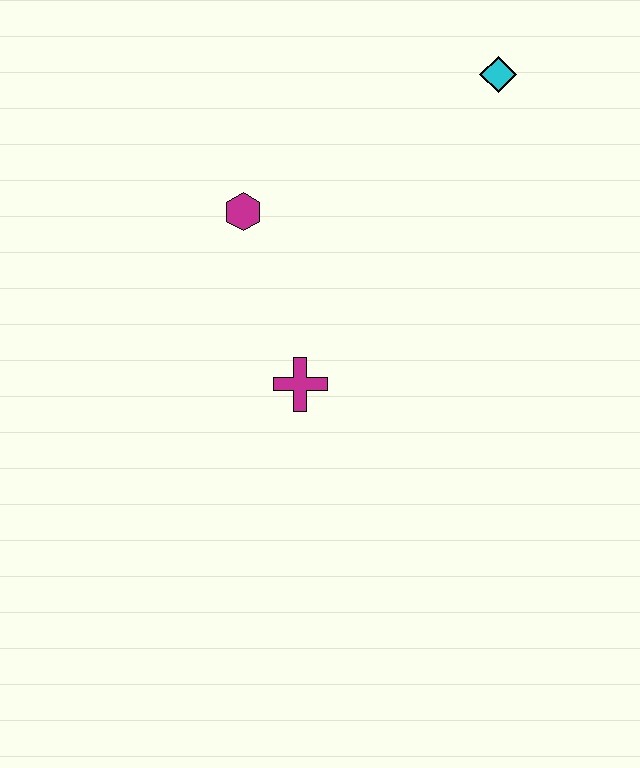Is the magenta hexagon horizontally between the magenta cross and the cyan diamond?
No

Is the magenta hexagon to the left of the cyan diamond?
Yes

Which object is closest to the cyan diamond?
The magenta hexagon is closest to the cyan diamond.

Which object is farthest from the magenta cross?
The cyan diamond is farthest from the magenta cross.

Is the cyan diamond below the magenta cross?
No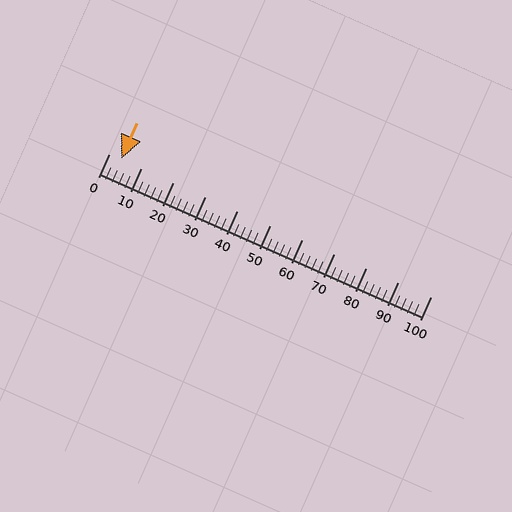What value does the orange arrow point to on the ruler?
The orange arrow points to approximately 4.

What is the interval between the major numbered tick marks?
The major tick marks are spaced 10 units apart.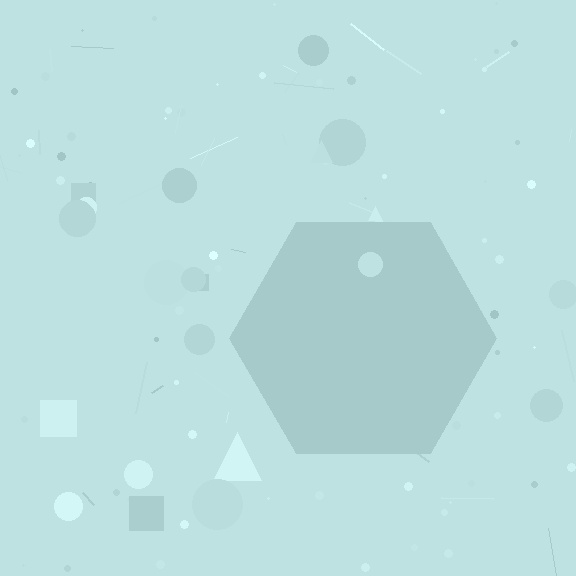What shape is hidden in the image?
A hexagon is hidden in the image.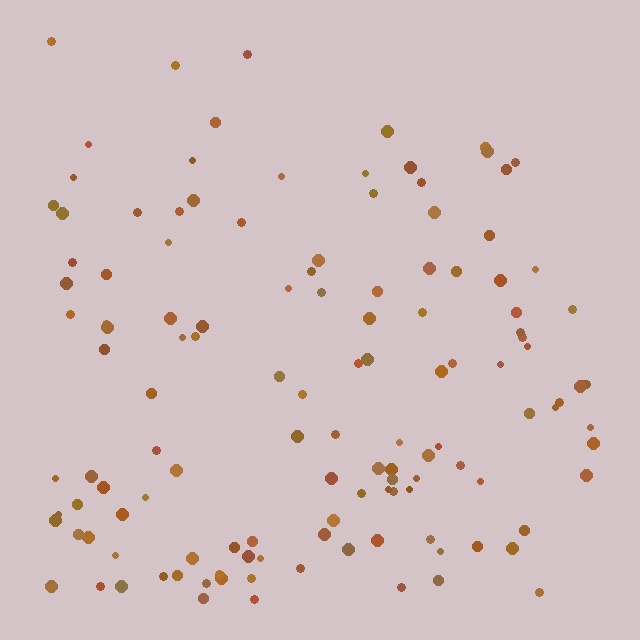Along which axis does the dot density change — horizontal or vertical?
Vertical.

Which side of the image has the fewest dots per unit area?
The top.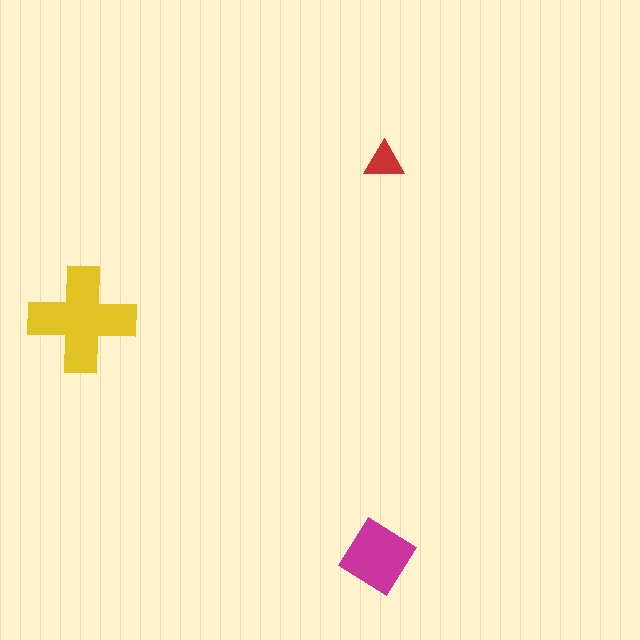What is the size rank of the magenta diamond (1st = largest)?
2nd.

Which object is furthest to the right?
The red triangle is rightmost.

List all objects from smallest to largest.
The red triangle, the magenta diamond, the yellow cross.